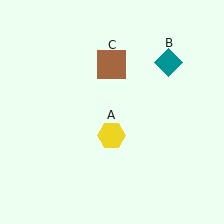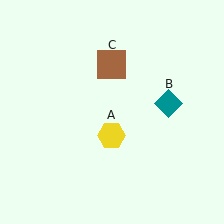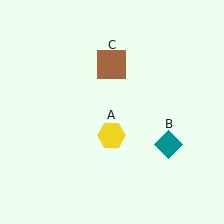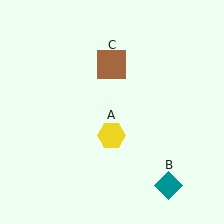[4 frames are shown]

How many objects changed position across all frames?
1 object changed position: teal diamond (object B).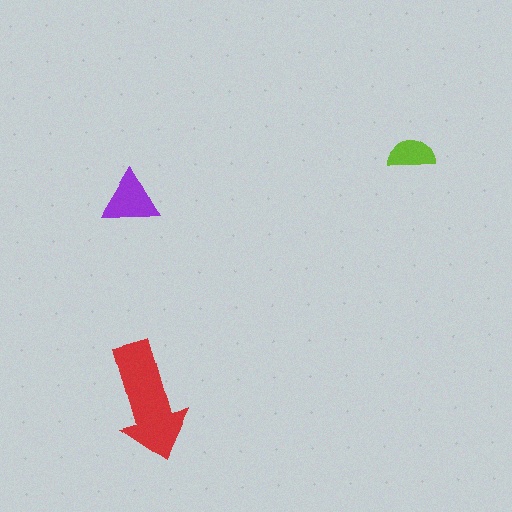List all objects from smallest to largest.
The lime semicircle, the purple triangle, the red arrow.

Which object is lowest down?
The red arrow is bottommost.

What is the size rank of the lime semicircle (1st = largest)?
3rd.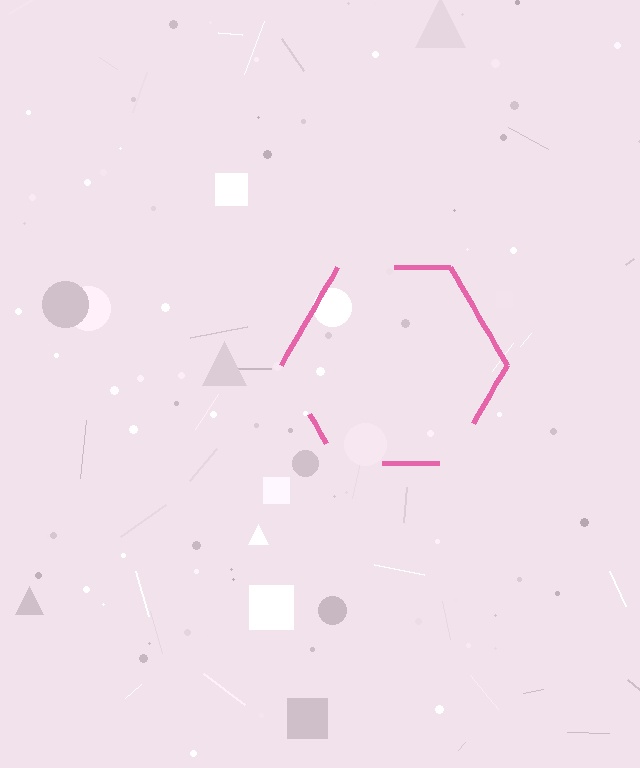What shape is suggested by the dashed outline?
The dashed outline suggests a hexagon.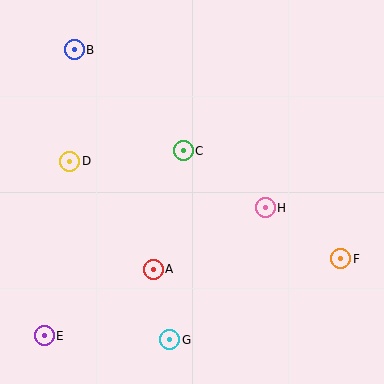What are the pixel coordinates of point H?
Point H is at (265, 208).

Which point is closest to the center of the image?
Point C at (183, 151) is closest to the center.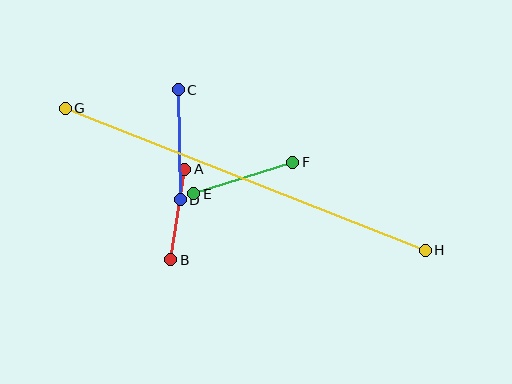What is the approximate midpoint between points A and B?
The midpoint is at approximately (178, 215) pixels.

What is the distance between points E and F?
The distance is approximately 104 pixels.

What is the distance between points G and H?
The distance is approximately 387 pixels.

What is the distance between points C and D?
The distance is approximately 110 pixels.